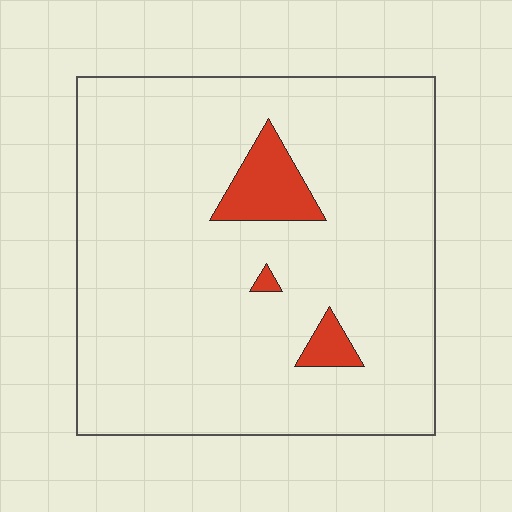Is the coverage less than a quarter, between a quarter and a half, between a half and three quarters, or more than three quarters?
Less than a quarter.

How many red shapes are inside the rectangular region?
3.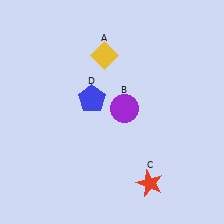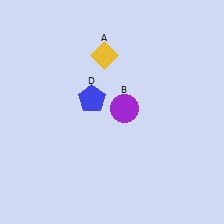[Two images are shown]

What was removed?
The red star (C) was removed in Image 2.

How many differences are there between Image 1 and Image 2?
There is 1 difference between the two images.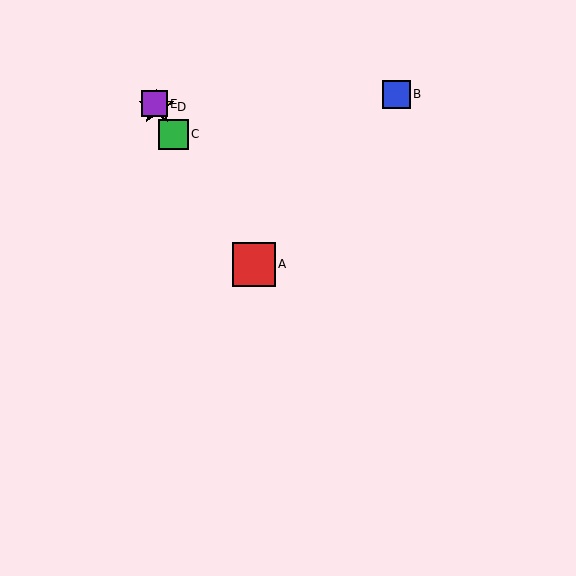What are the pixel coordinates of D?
Object D is at (157, 107).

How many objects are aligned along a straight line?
4 objects (A, C, D, E) are aligned along a straight line.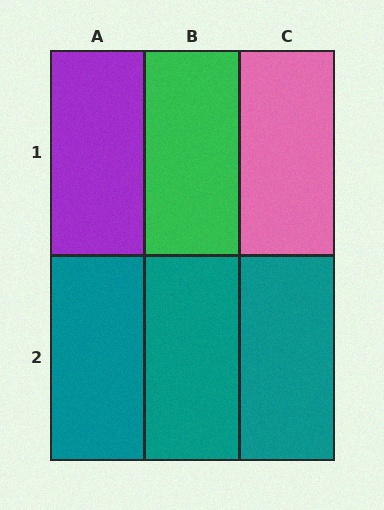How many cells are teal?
3 cells are teal.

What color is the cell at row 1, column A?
Purple.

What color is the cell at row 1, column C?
Pink.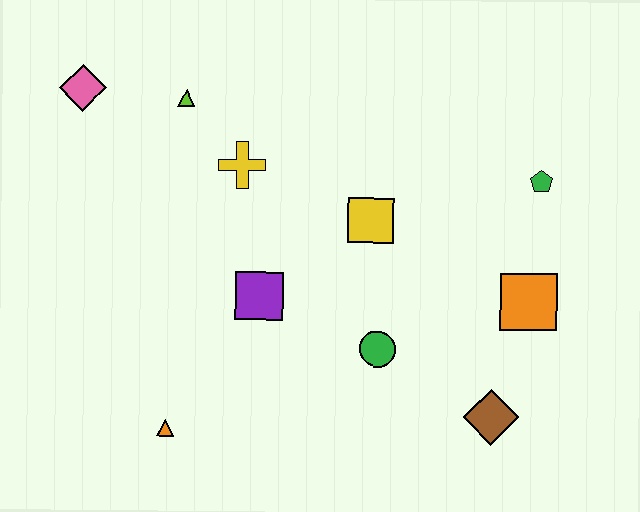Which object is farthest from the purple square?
The green pentagon is farthest from the purple square.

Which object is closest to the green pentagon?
The orange square is closest to the green pentagon.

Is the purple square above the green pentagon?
No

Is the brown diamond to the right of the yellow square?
Yes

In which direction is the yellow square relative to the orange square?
The yellow square is to the left of the orange square.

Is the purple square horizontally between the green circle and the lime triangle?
Yes